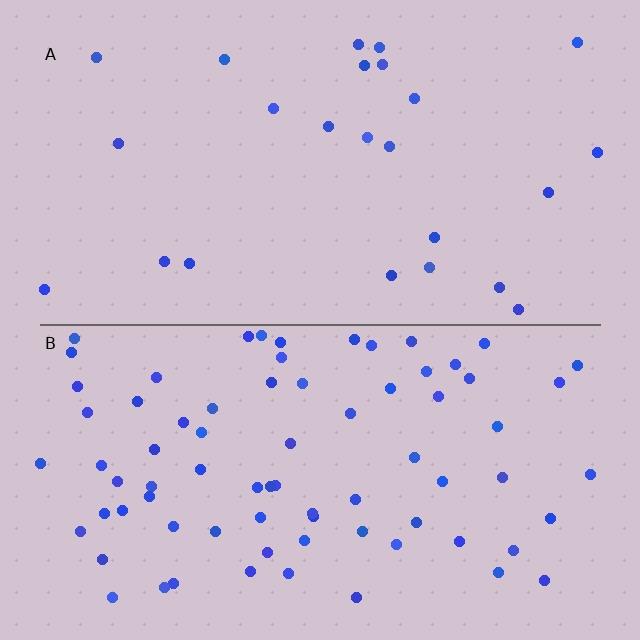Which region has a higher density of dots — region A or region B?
B (the bottom).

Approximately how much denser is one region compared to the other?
Approximately 3.1× — region B over region A.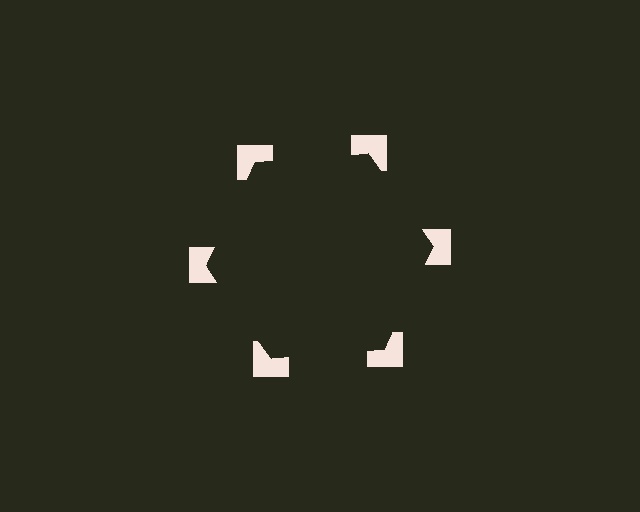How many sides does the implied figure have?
6 sides.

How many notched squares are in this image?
There are 6 — one at each vertex of the illusory hexagon.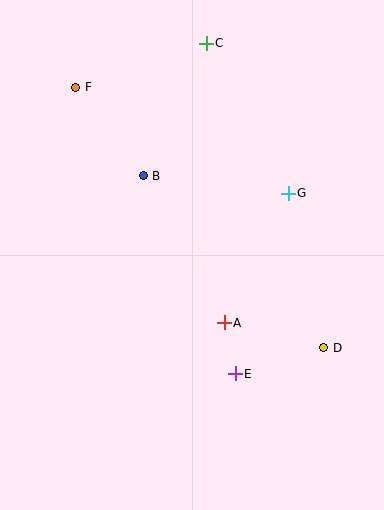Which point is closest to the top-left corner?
Point F is closest to the top-left corner.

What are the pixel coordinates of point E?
Point E is at (235, 374).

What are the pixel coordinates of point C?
Point C is at (206, 43).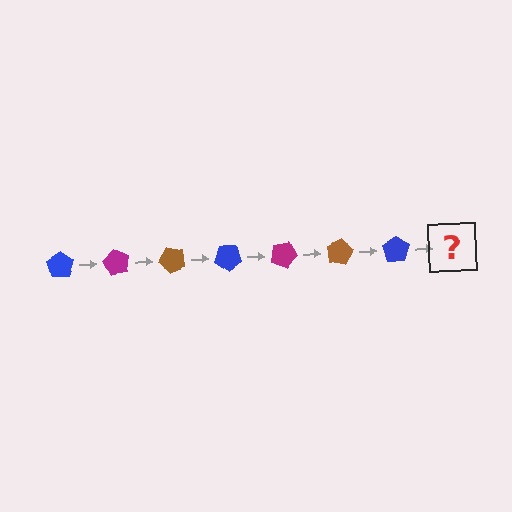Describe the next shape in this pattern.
It should be a magenta pentagon, rotated 420 degrees from the start.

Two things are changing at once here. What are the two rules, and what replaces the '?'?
The two rules are that it rotates 60 degrees each step and the color cycles through blue, magenta, and brown. The '?' should be a magenta pentagon, rotated 420 degrees from the start.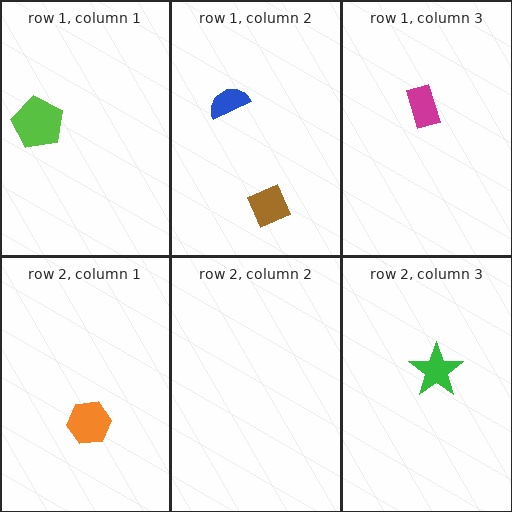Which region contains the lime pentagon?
The row 1, column 1 region.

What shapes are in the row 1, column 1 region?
The lime pentagon.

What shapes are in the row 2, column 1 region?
The orange hexagon.